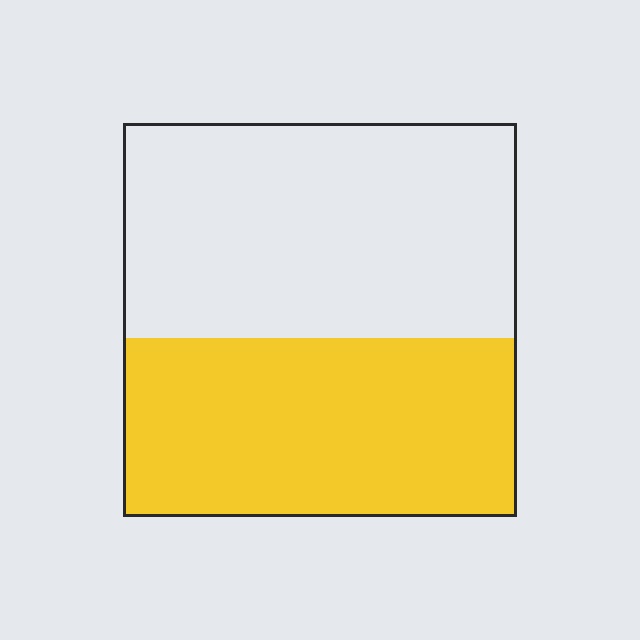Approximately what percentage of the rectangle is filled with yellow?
Approximately 45%.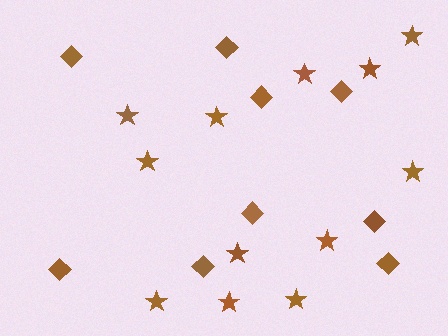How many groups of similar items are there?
There are 2 groups: one group of diamonds (9) and one group of stars (12).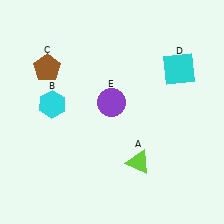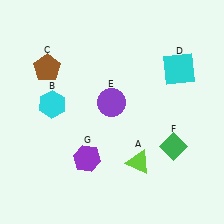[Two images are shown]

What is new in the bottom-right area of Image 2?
A green diamond (F) was added in the bottom-right area of Image 2.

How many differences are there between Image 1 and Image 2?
There are 2 differences between the two images.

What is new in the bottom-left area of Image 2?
A purple hexagon (G) was added in the bottom-left area of Image 2.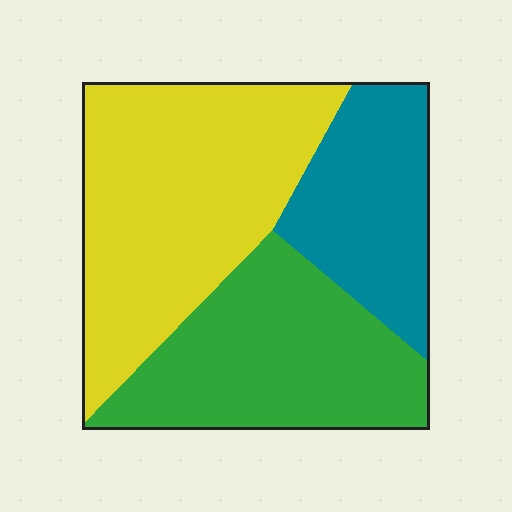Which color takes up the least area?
Teal, at roughly 25%.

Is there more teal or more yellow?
Yellow.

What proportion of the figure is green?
Green takes up between a quarter and a half of the figure.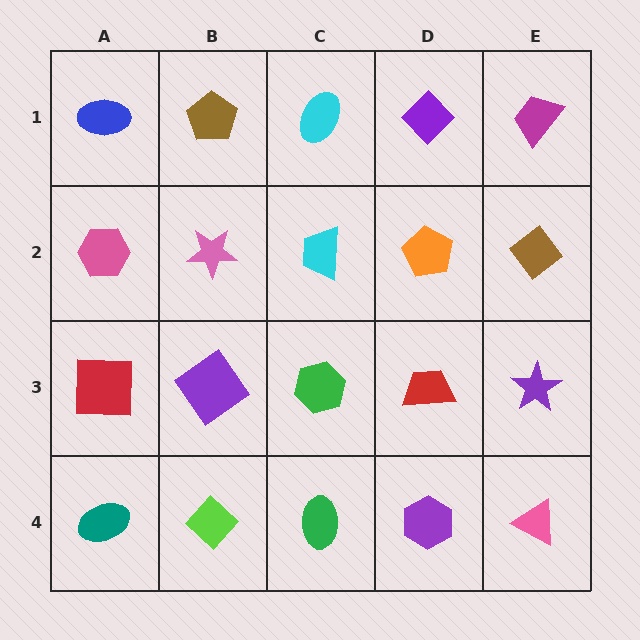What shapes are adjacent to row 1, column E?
A brown diamond (row 2, column E), a purple diamond (row 1, column D).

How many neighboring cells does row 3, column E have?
3.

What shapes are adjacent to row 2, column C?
A cyan ellipse (row 1, column C), a green hexagon (row 3, column C), a pink star (row 2, column B), an orange pentagon (row 2, column D).